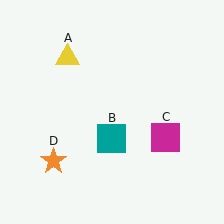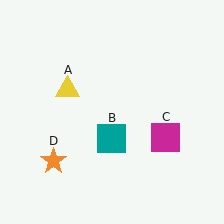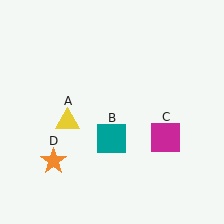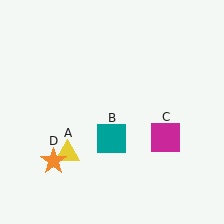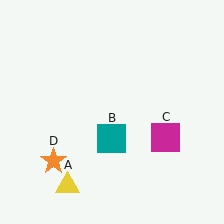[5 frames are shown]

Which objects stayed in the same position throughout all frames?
Teal square (object B) and magenta square (object C) and orange star (object D) remained stationary.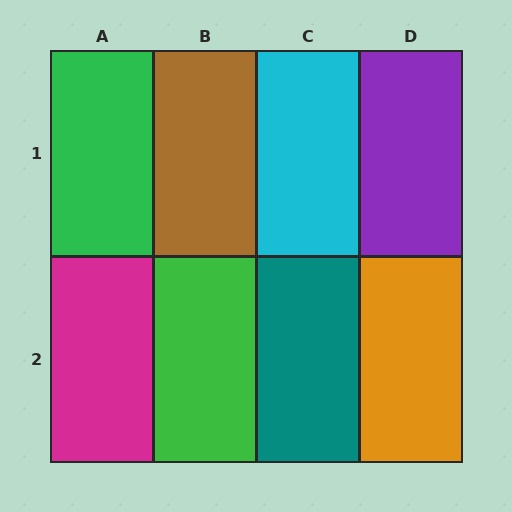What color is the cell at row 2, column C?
Teal.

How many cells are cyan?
1 cell is cyan.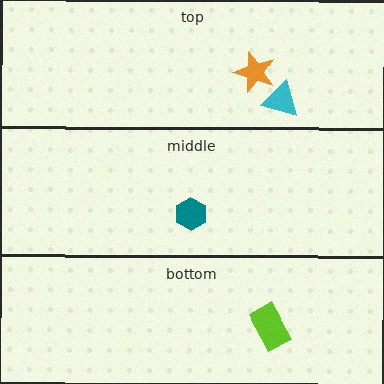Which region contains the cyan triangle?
The top region.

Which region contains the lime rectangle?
The bottom region.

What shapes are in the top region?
The cyan triangle, the orange star.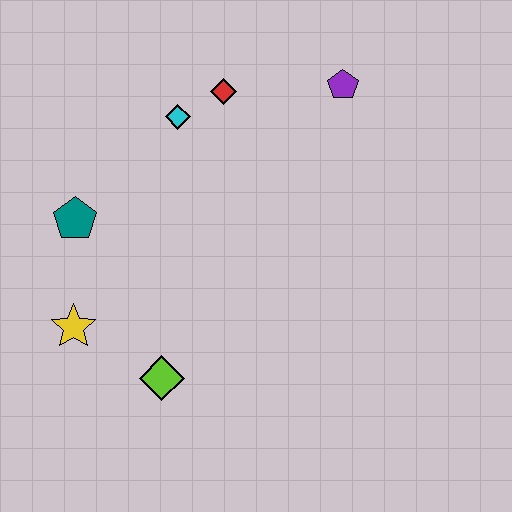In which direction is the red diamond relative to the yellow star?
The red diamond is above the yellow star.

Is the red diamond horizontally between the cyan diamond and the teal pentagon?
No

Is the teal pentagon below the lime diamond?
No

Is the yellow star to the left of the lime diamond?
Yes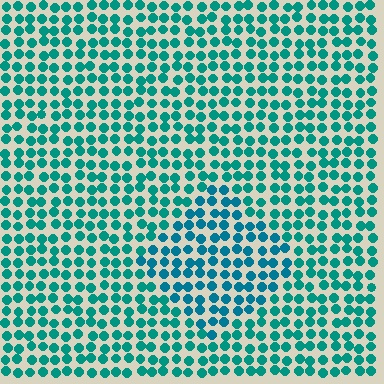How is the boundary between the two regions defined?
The boundary is defined purely by a slight shift in hue (about 19 degrees). Spacing, size, and orientation are identical on both sides.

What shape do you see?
I see a diamond.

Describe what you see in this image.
The image is filled with small teal elements in a uniform arrangement. A diamond-shaped region is visible where the elements are tinted to a slightly different hue, forming a subtle color boundary.